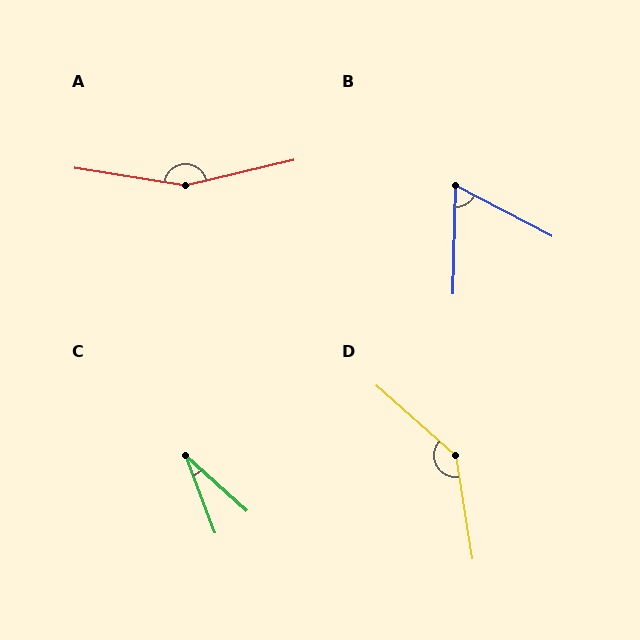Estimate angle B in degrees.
Approximately 63 degrees.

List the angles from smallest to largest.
C (27°), B (63°), D (141°), A (157°).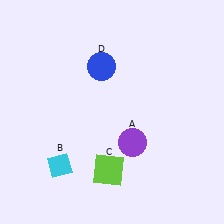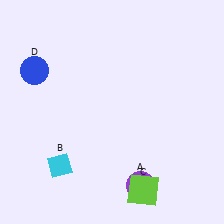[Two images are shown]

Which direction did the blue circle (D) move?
The blue circle (D) moved left.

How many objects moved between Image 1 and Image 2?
3 objects moved between the two images.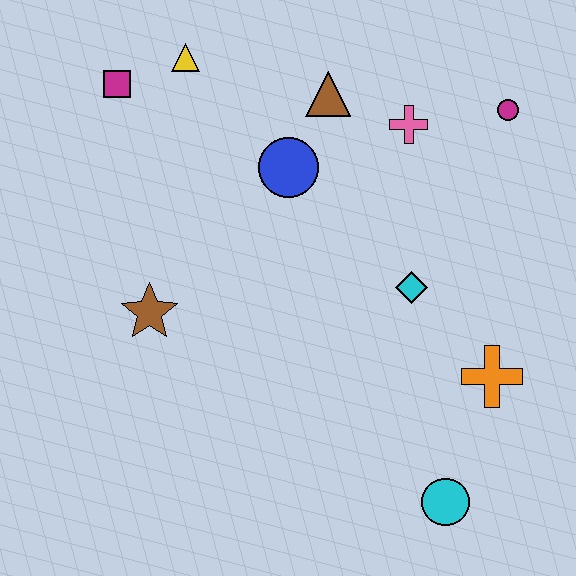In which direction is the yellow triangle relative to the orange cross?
The yellow triangle is above the orange cross.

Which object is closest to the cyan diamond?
The orange cross is closest to the cyan diamond.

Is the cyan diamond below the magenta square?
Yes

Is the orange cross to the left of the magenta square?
No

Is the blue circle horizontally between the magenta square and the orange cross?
Yes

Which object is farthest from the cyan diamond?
The magenta square is farthest from the cyan diamond.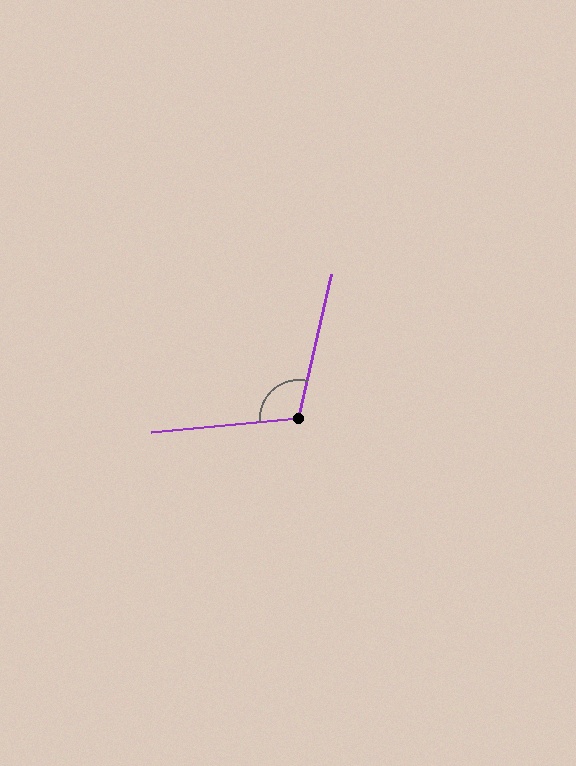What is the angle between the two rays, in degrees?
Approximately 108 degrees.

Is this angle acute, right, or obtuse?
It is obtuse.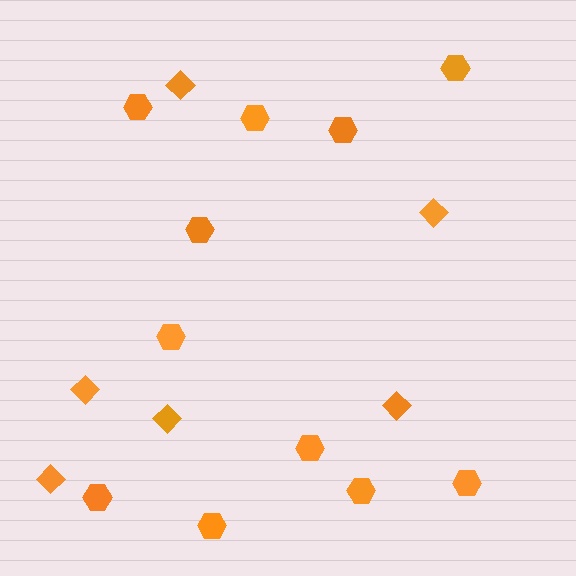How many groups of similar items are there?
There are 2 groups: one group of hexagons (11) and one group of diamonds (6).